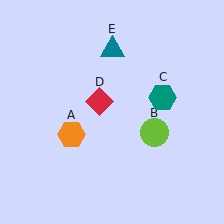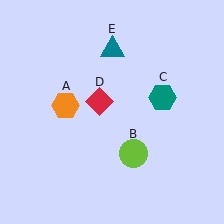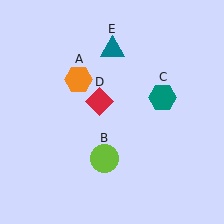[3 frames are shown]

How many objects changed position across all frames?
2 objects changed position: orange hexagon (object A), lime circle (object B).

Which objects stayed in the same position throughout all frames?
Teal hexagon (object C) and red diamond (object D) and teal triangle (object E) remained stationary.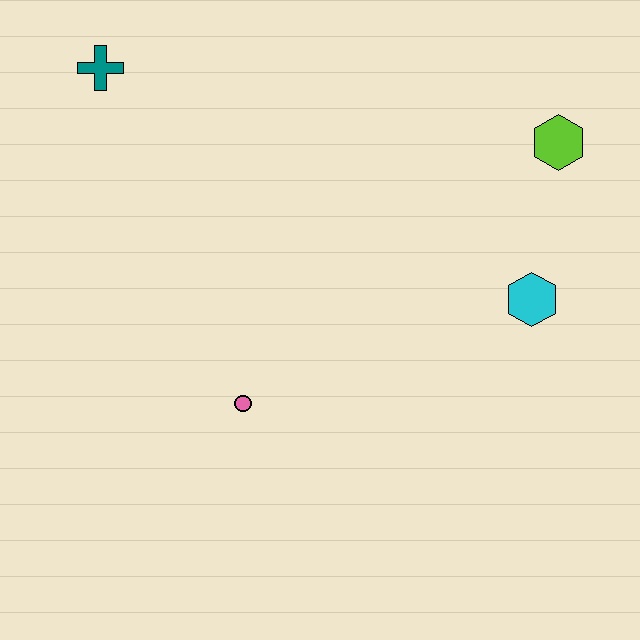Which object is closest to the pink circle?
The cyan hexagon is closest to the pink circle.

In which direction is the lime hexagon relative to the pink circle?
The lime hexagon is to the right of the pink circle.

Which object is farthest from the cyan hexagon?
The teal cross is farthest from the cyan hexagon.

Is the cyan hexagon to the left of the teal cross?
No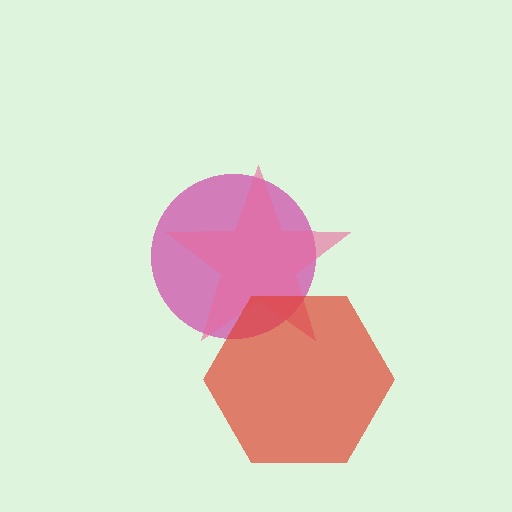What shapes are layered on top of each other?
The layered shapes are: a magenta circle, a pink star, a red hexagon.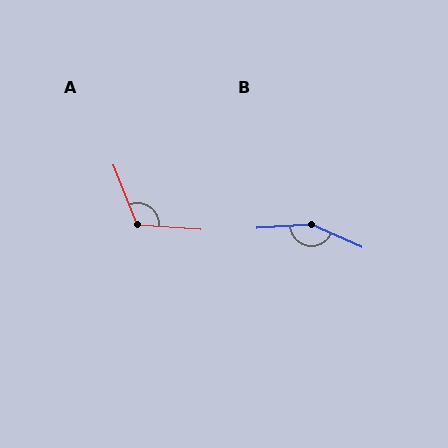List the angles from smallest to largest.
A (115°), B (153°).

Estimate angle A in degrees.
Approximately 115 degrees.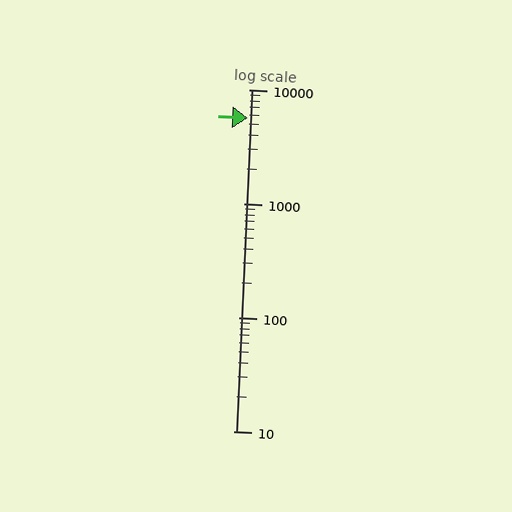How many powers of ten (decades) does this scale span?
The scale spans 3 decades, from 10 to 10000.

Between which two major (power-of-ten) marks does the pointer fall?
The pointer is between 1000 and 10000.